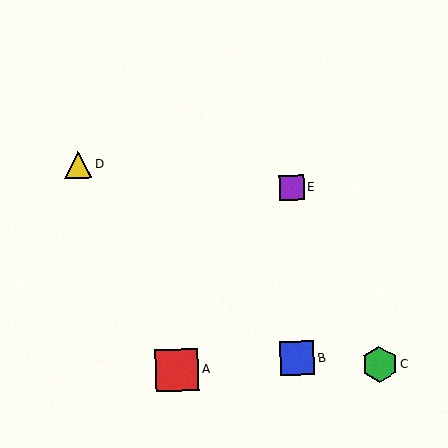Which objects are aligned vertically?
Objects B, E are aligned vertically.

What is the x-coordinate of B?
Object B is at x≈297.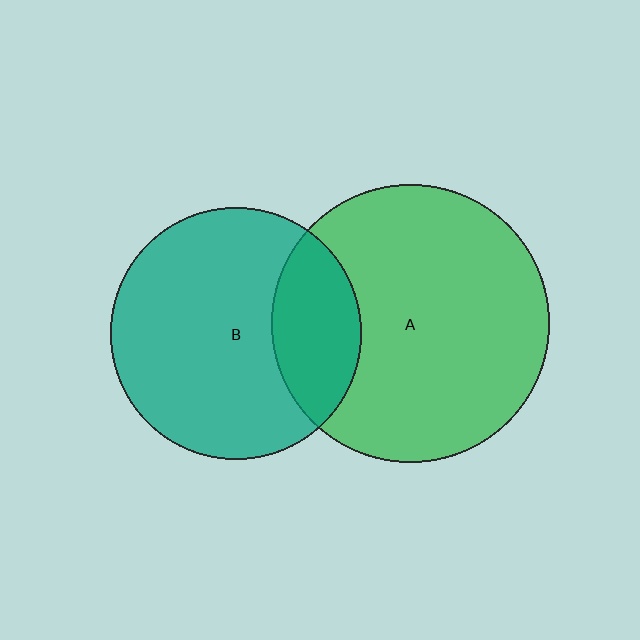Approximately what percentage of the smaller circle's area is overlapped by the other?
Approximately 25%.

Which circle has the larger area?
Circle A (green).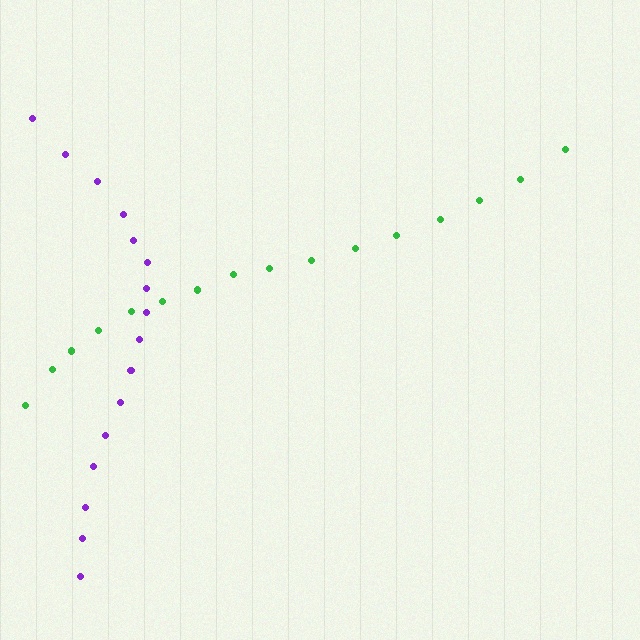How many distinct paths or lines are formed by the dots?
There are 2 distinct paths.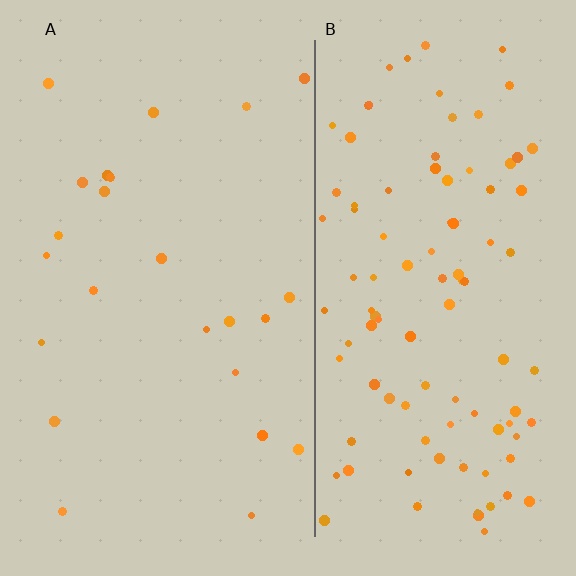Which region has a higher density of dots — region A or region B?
B (the right).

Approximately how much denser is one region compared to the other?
Approximately 4.3× — region B over region A.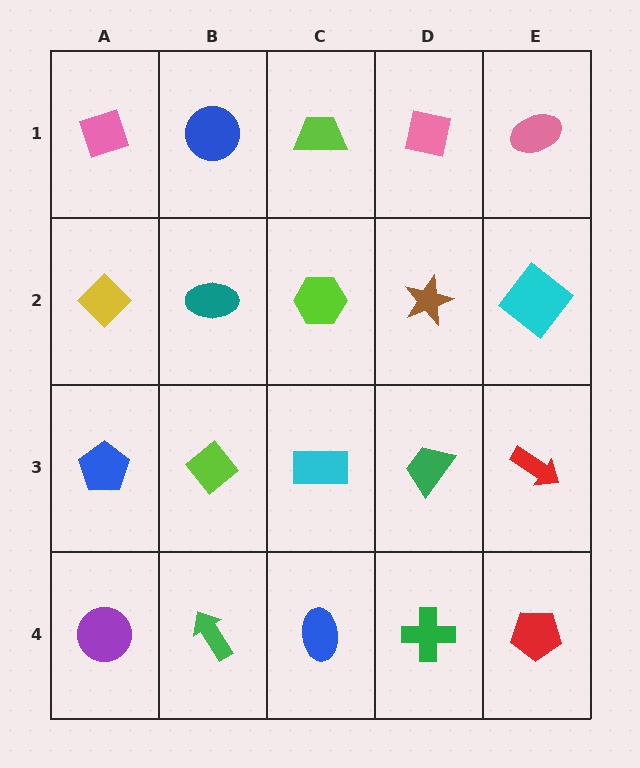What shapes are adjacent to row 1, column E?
A cyan diamond (row 2, column E), a pink square (row 1, column D).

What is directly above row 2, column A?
A pink diamond.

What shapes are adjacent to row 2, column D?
A pink square (row 1, column D), a green trapezoid (row 3, column D), a lime hexagon (row 2, column C), a cyan diamond (row 2, column E).